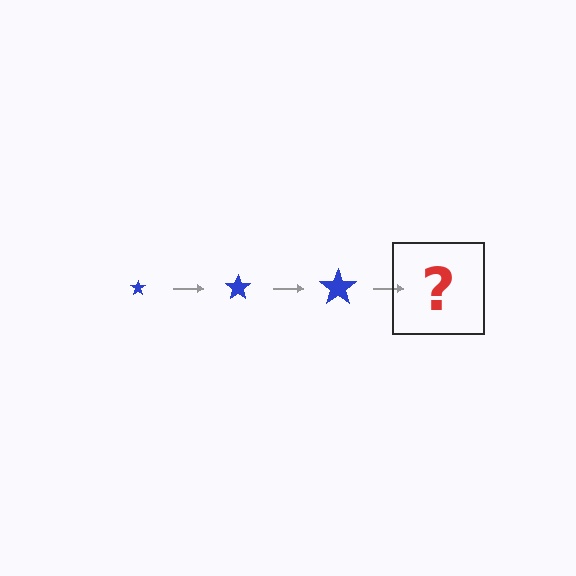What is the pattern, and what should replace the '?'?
The pattern is that the star gets progressively larger each step. The '?' should be a blue star, larger than the previous one.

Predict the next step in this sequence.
The next step is a blue star, larger than the previous one.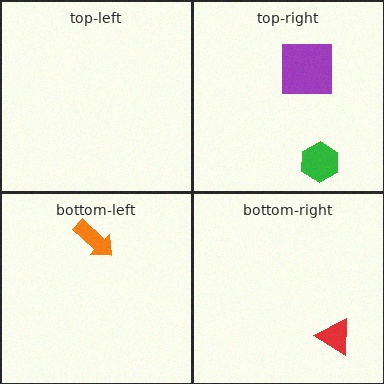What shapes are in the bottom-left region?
The orange arrow.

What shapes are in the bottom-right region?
The red triangle.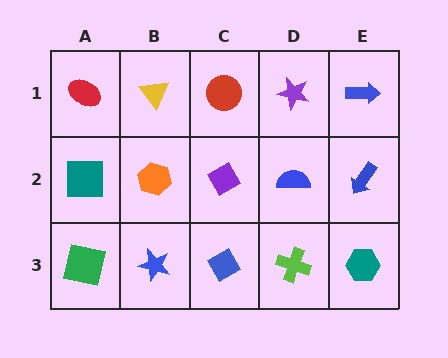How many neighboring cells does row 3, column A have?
2.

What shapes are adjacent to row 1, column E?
A blue arrow (row 2, column E), a purple star (row 1, column D).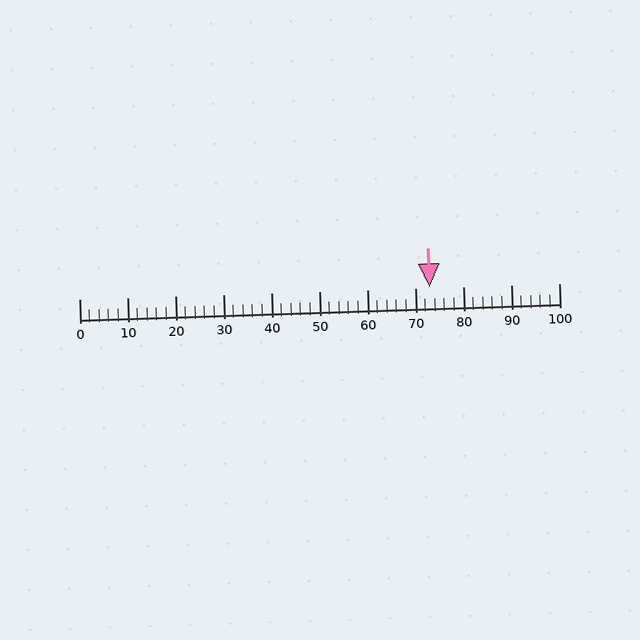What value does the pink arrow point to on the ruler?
The pink arrow points to approximately 73.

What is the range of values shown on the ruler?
The ruler shows values from 0 to 100.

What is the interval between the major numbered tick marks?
The major tick marks are spaced 10 units apart.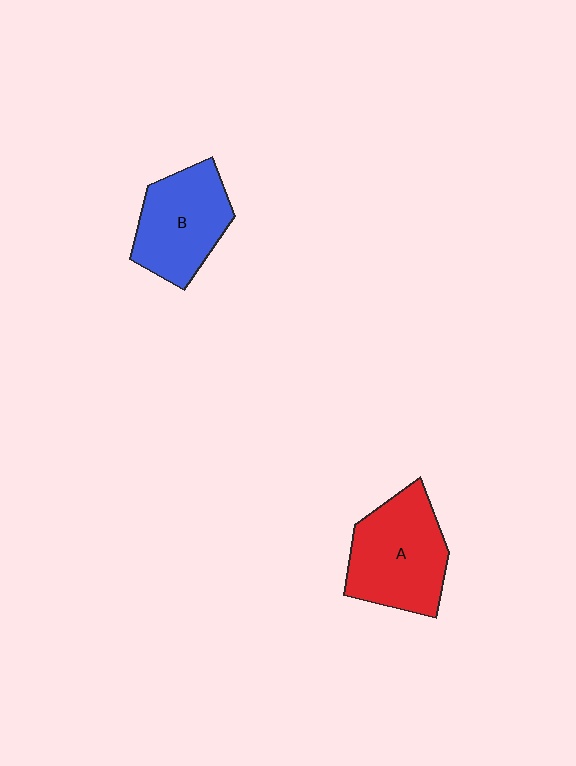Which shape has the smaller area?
Shape B (blue).